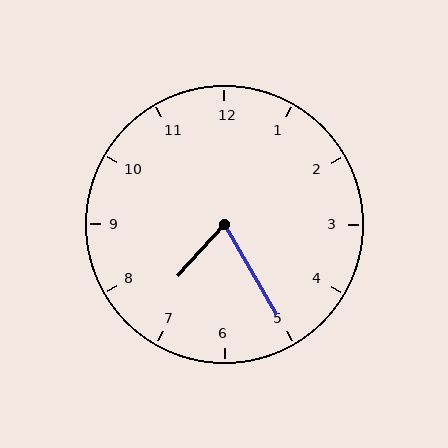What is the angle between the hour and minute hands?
Approximately 72 degrees.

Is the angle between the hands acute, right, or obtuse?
It is acute.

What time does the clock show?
7:25.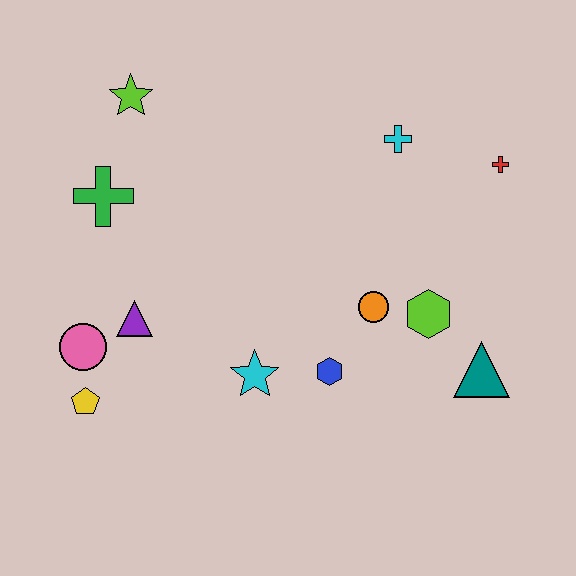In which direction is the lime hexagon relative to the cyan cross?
The lime hexagon is below the cyan cross.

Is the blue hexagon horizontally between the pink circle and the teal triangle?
Yes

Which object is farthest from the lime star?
The teal triangle is farthest from the lime star.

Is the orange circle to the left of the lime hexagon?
Yes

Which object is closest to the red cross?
The cyan cross is closest to the red cross.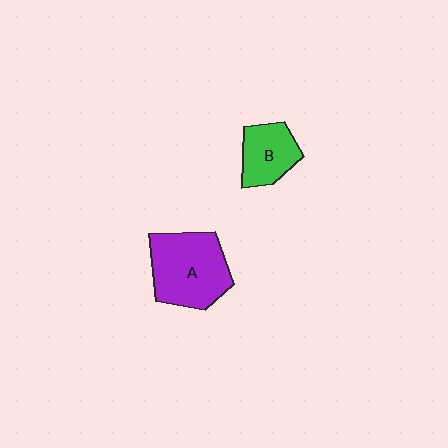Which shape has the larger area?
Shape A (purple).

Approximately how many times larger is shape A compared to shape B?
Approximately 1.7 times.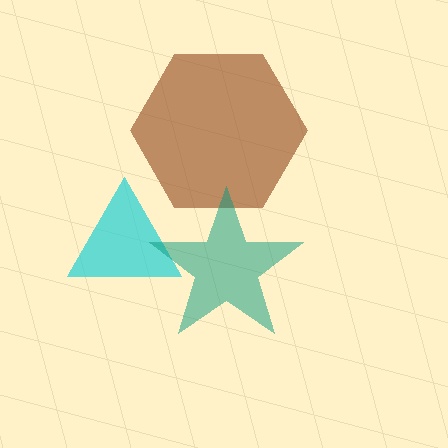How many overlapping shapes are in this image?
There are 3 overlapping shapes in the image.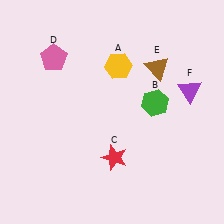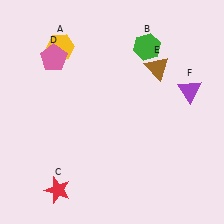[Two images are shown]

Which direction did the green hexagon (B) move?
The green hexagon (B) moved up.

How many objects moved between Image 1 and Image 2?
3 objects moved between the two images.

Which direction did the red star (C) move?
The red star (C) moved left.